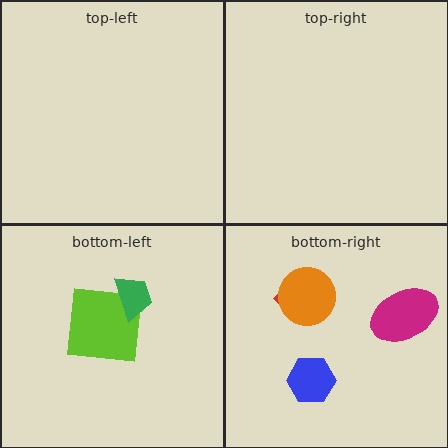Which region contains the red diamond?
The bottom-right region.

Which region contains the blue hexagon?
The bottom-right region.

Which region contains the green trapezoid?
The bottom-left region.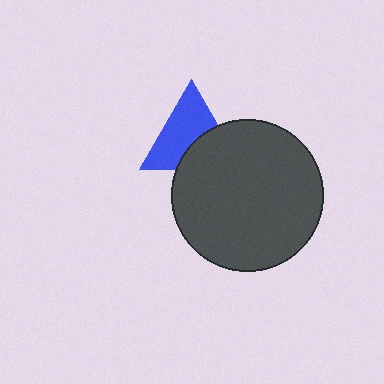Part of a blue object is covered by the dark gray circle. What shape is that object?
It is a triangle.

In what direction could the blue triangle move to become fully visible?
The blue triangle could move up. That would shift it out from behind the dark gray circle entirely.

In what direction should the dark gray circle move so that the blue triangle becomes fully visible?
The dark gray circle should move down. That is the shortest direction to clear the overlap and leave the blue triangle fully visible.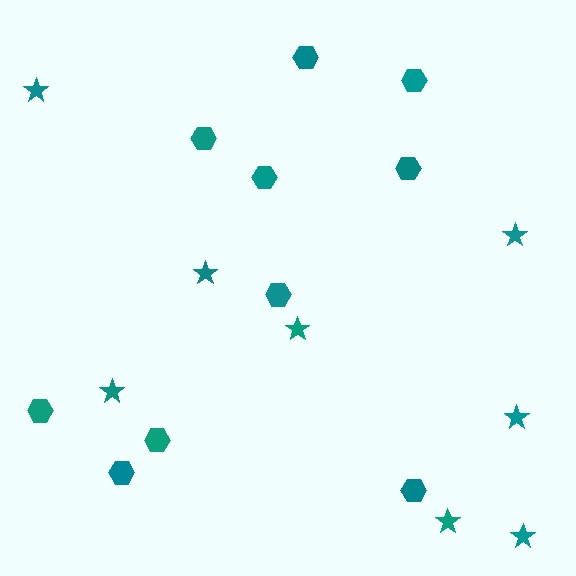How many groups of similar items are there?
There are 2 groups: one group of hexagons (10) and one group of stars (8).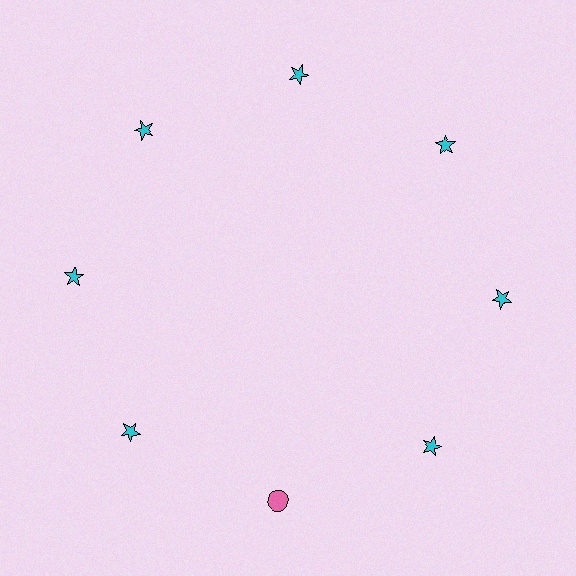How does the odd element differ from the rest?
It differs in both color (pink instead of cyan) and shape (circle instead of star).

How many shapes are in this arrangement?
There are 8 shapes arranged in a ring pattern.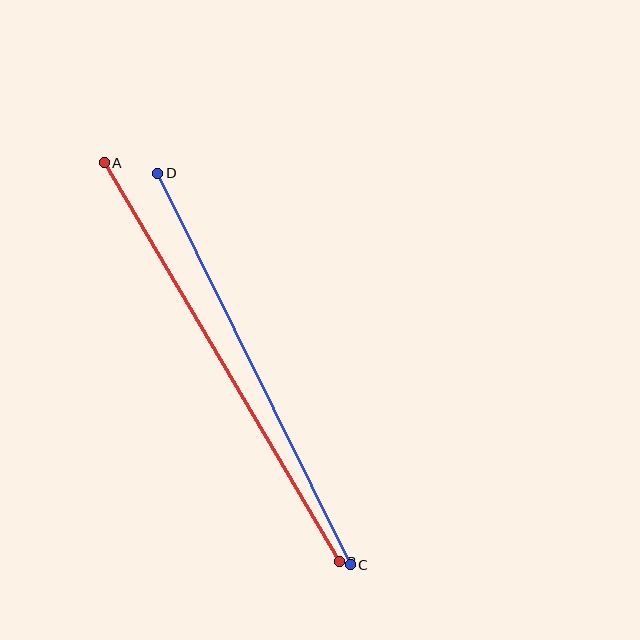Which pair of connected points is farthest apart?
Points A and B are farthest apart.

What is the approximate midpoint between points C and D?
The midpoint is at approximately (254, 369) pixels.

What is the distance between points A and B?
The distance is approximately 463 pixels.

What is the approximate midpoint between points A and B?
The midpoint is at approximately (222, 362) pixels.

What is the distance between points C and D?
The distance is approximately 436 pixels.